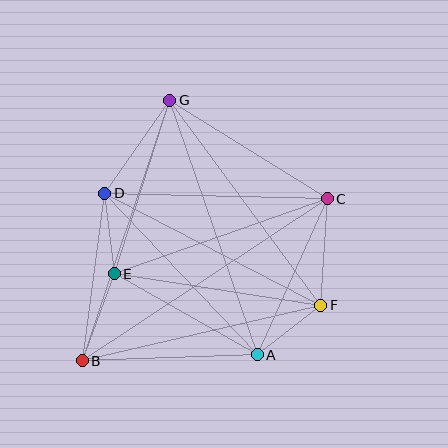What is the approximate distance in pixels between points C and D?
The distance between C and D is approximately 223 pixels.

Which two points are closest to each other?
Points A and F are closest to each other.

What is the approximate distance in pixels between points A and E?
The distance between A and E is approximately 165 pixels.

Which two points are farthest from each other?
Points B and C are farthest from each other.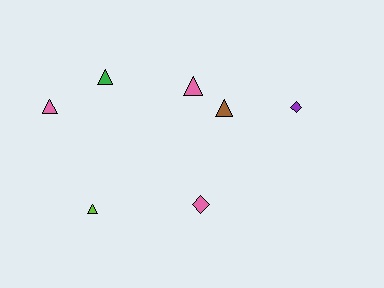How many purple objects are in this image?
There is 1 purple object.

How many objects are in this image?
There are 7 objects.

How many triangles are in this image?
There are 5 triangles.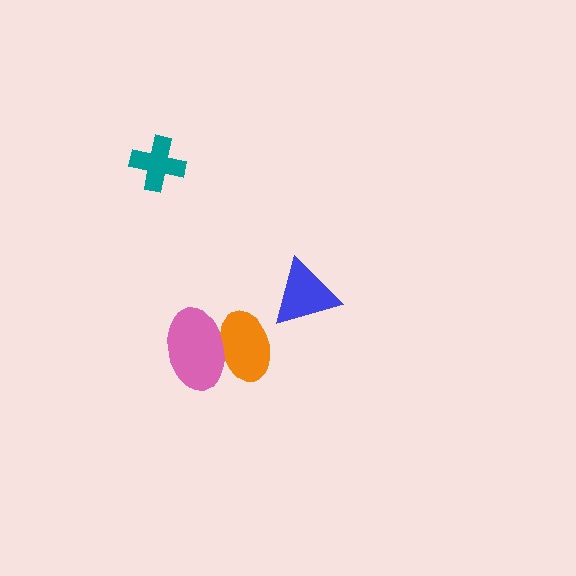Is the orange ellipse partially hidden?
Yes, it is partially covered by another shape.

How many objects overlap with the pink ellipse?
1 object overlaps with the pink ellipse.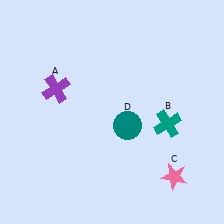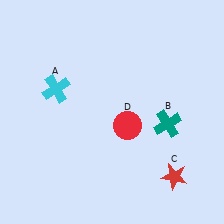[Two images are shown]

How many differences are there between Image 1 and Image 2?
There are 3 differences between the two images.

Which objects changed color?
A changed from purple to cyan. C changed from pink to red. D changed from teal to red.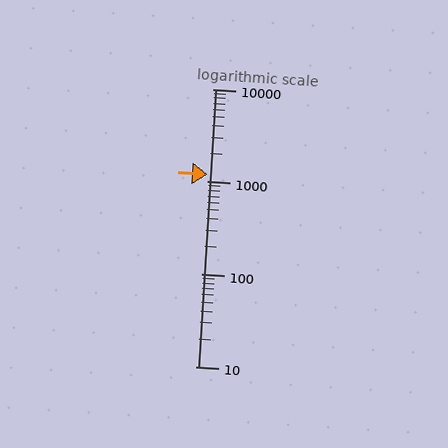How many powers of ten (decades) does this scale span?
The scale spans 3 decades, from 10 to 10000.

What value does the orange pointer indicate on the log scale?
The pointer indicates approximately 1200.